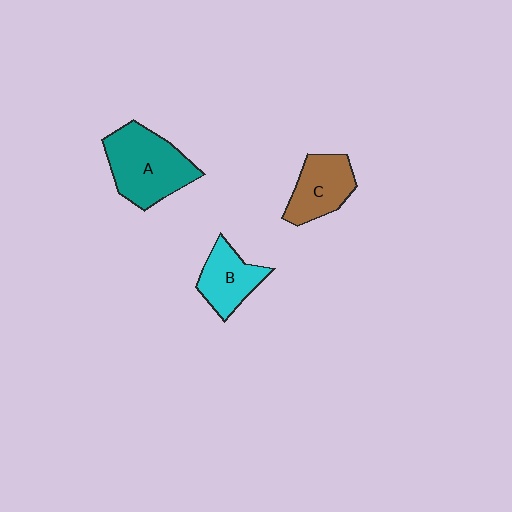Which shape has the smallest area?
Shape B (cyan).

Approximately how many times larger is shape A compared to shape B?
Approximately 1.6 times.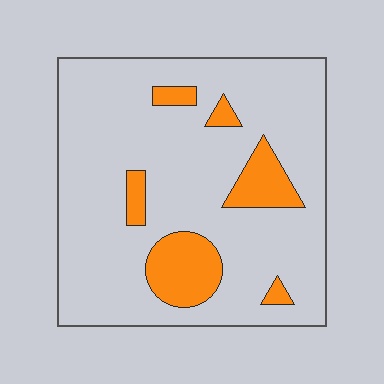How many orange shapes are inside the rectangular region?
6.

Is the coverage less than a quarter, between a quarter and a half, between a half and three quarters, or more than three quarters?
Less than a quarter.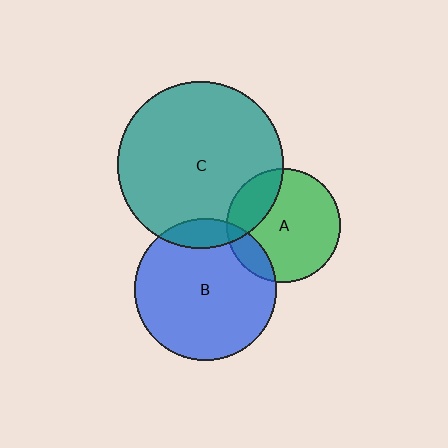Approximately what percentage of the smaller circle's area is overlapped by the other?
Approximately 25%.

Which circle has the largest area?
Circle C (teal).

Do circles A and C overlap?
Yes.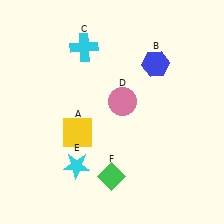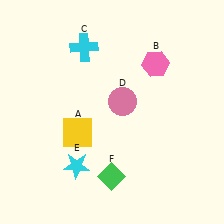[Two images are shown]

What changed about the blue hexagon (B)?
In Image 1, B is blue. In Image 2, it changed to pink.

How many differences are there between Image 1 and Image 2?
There is 1 difference between the two images.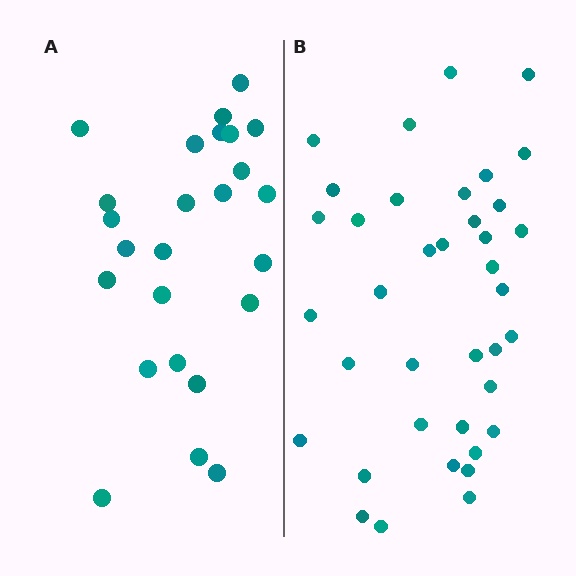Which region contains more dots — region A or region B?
Region B (the right region) has more dots.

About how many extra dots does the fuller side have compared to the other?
Region B has approximately 15 more dots than region A.